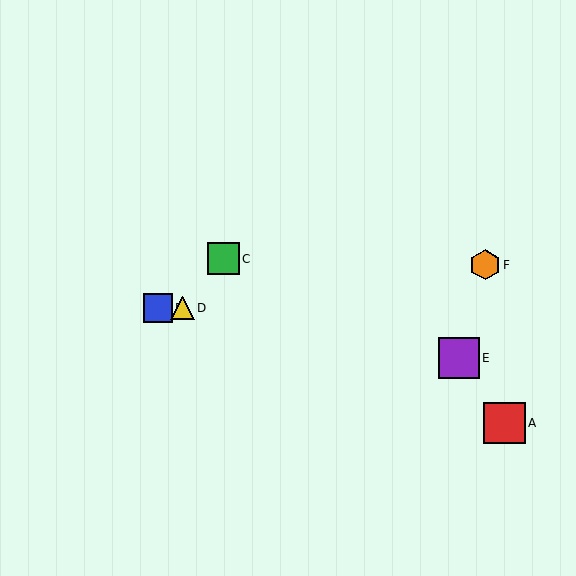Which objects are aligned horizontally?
Objects B, D are aligned horizontally.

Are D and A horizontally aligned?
No, D is at y≈308 and A is at y≈423.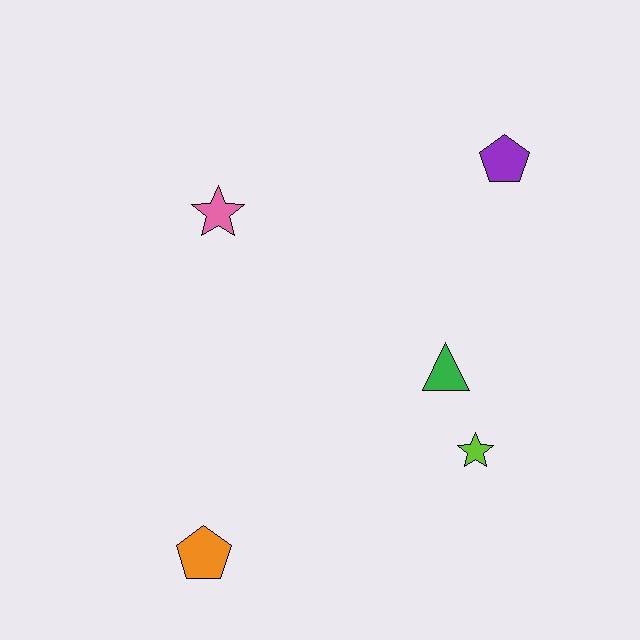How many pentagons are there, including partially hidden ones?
There are 2 pentagons.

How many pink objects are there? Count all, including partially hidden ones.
There is 1 pink object.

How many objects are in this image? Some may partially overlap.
There are 5 objects.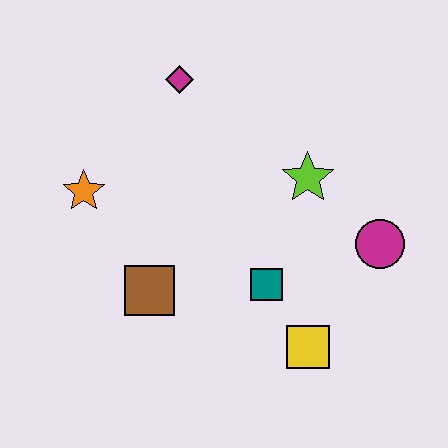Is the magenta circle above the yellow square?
Yes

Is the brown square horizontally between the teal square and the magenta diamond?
No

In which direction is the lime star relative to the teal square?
The lime star is above the teal square.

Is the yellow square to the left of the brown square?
No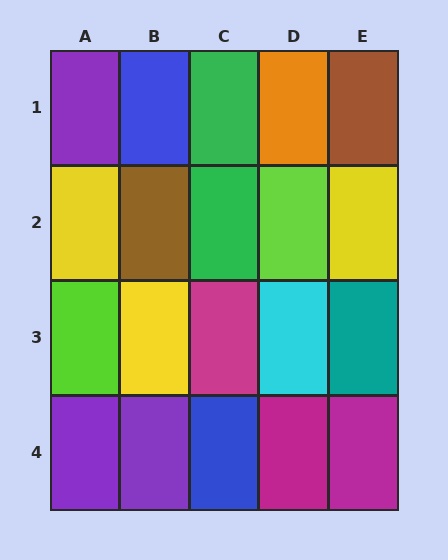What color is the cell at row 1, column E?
Brown.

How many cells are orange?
1 cell is orange.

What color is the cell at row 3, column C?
Magenta.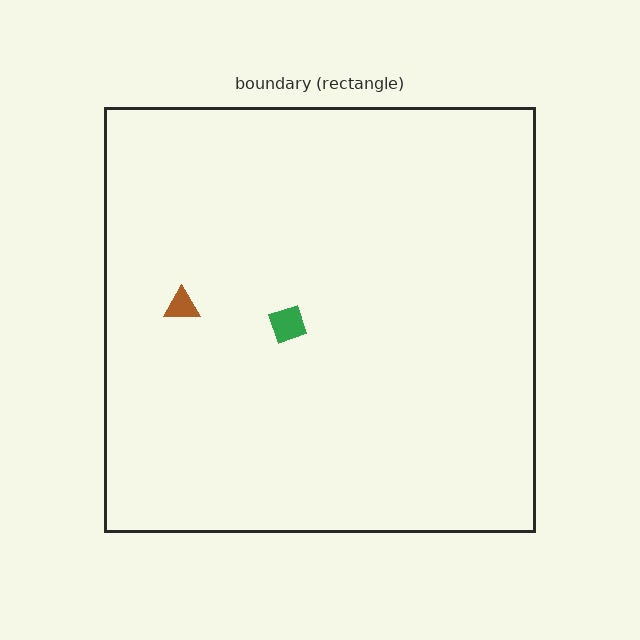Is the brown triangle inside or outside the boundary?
Inside.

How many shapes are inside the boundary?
2 inside, 0 outside.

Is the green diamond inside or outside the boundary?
Inside.